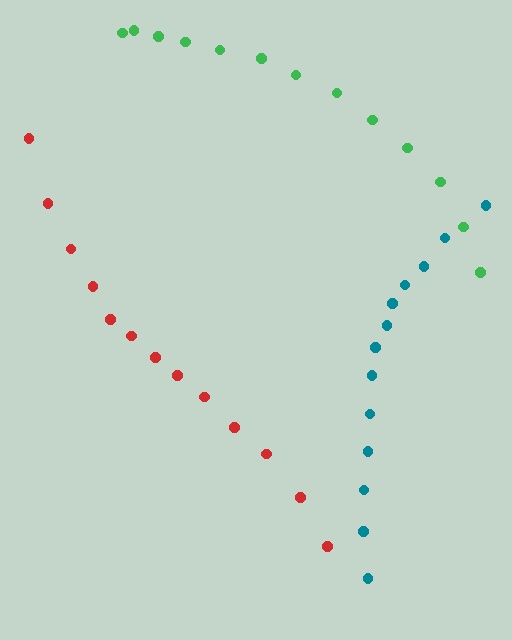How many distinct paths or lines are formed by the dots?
There are 3 distinct paths.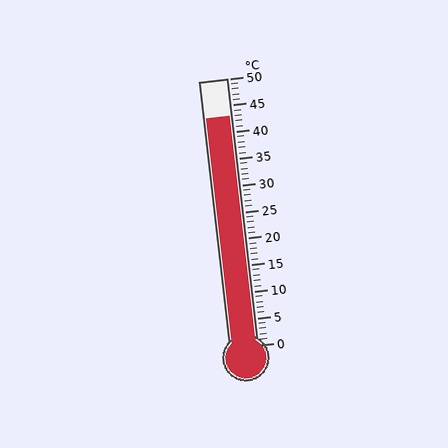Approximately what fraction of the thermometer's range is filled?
The thermometer is filled to approximately 85% of its range.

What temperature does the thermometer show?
The thermometer shows approximately 43°C.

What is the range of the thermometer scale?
The thermometer scale ranges from 0°C to 50°C.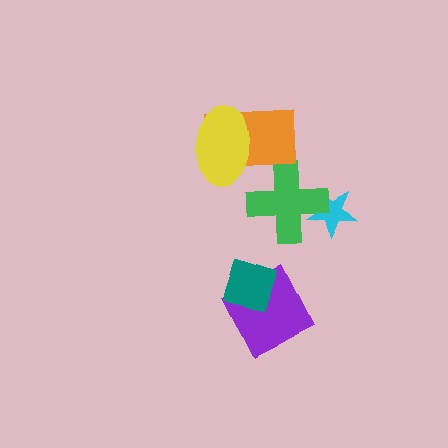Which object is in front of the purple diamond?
The teal diamond is in front of the purple diamond.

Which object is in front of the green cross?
The orange rectangle is in front of the green cross.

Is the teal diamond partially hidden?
No, no other shape covers it.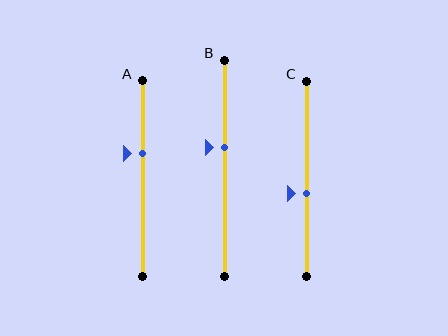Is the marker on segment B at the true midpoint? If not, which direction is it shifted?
No, the marker on segment B is shifted upward by about 10% of the segment length.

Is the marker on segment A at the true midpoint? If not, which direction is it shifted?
No, the marker on segment A is shifted upward by about 13% of the segment length.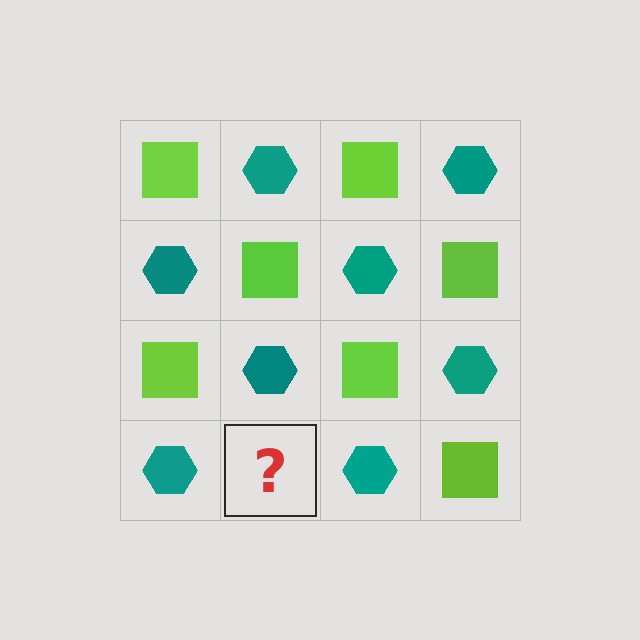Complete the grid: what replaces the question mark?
The question mark should be replaced with a lime square.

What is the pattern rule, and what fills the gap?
The rule is that it alternates lime square and teal hexagon in a checkerboard pattern. The gap should be filled with a lime square.